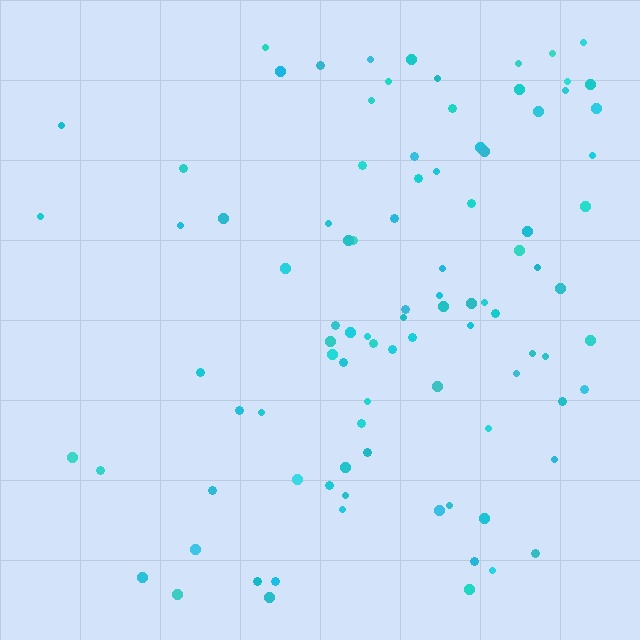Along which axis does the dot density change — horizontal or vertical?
Horizontal.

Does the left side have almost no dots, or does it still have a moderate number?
Still a moderate number, just noticeably fewer than the right.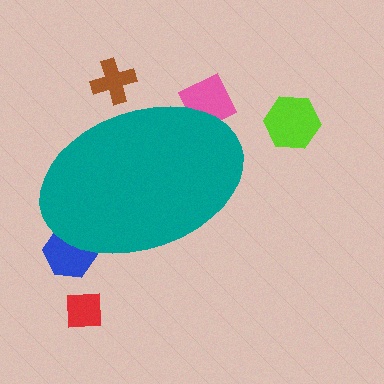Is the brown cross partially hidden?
Yes, the brown cross is partially hidden behind the teal ellipse.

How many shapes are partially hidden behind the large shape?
3 shapes are partially hidden.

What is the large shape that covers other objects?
A teal ellipse.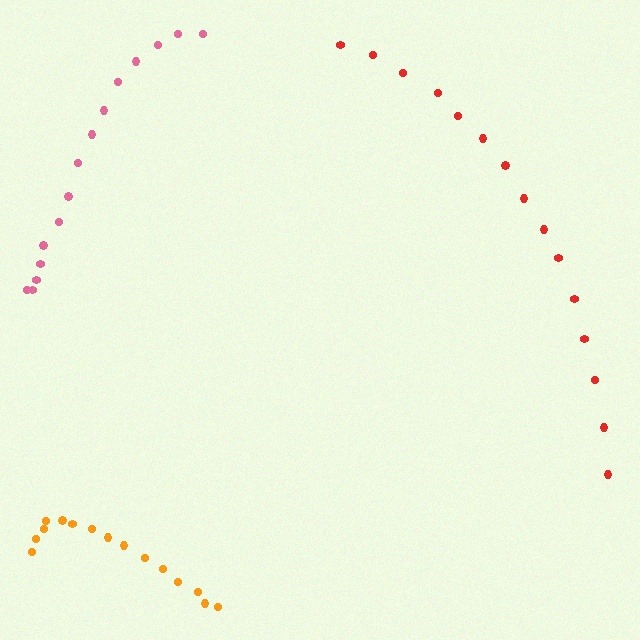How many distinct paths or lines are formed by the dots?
There are 3 distinct paths.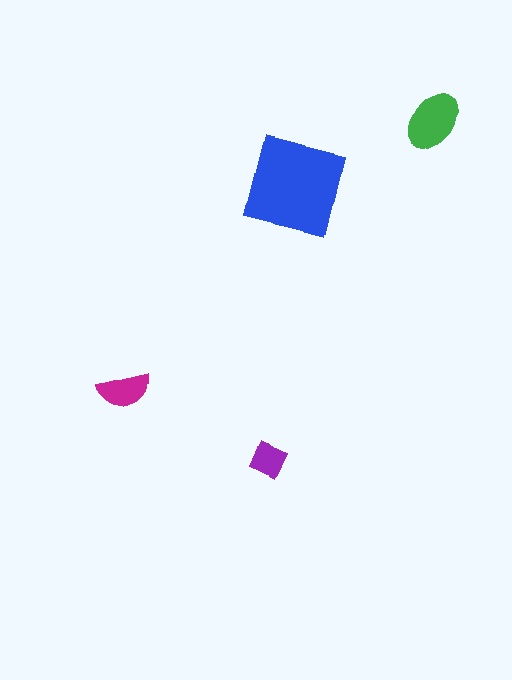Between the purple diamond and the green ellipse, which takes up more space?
The green ellipse.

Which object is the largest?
The blue square.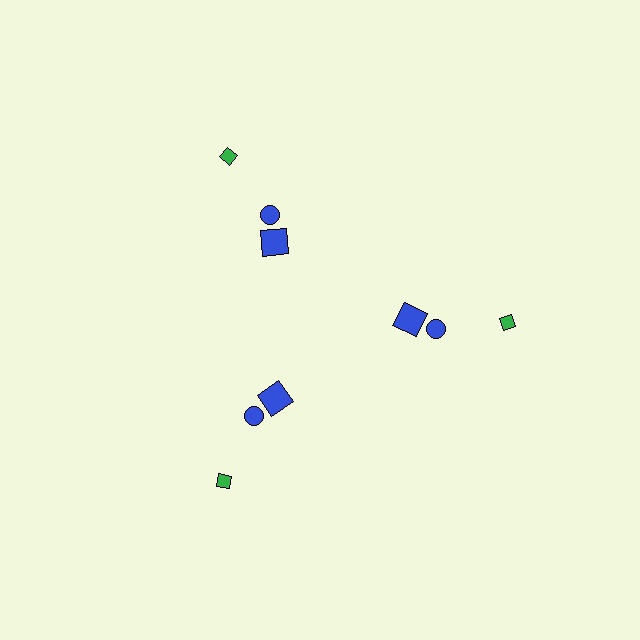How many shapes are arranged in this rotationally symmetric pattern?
There are 9 shapes, arranged in 3 groups of 3.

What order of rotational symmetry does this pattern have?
This pattern has 3-fold rotational symmetry.